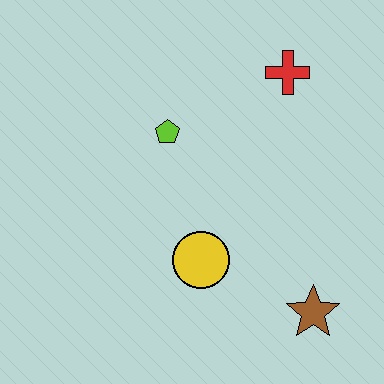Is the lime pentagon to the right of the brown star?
No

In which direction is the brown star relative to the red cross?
The brown star is below the red cross.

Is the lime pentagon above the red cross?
No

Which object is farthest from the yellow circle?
The red cross is farthest from the yellow circle.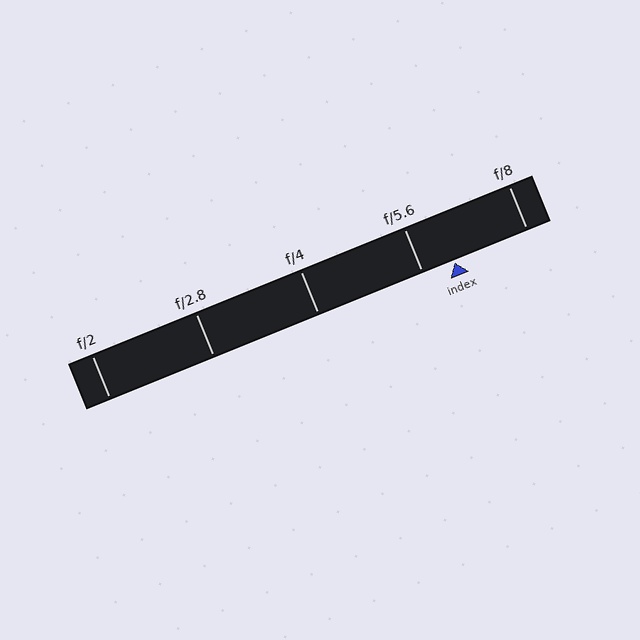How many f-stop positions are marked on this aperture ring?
There are 5 f-stop positions marked.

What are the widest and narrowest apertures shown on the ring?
The widest aperture shown is f/2 and the narrowest is f/8.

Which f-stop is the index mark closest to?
The index mark is closest to f/5.6.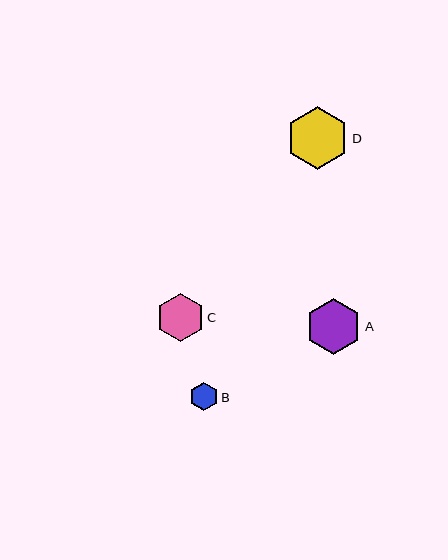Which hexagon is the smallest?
Hexagon B is the smallest with a size of approximately 28 pixels.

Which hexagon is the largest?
Hexagon D is the largest with a size of approximately 63 pixels.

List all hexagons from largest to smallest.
From largest to smallest: D, A, C, B.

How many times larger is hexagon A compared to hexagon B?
Hexagon A is approximately 2.0 times the size of hexagon B.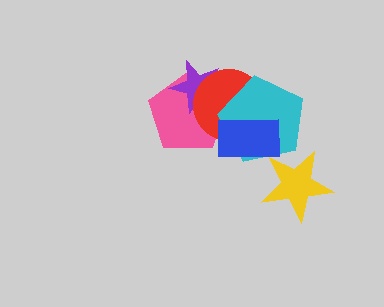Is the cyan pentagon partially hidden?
Yes, it is partially covered by another shape.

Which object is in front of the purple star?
The red circle is in front of the purple star.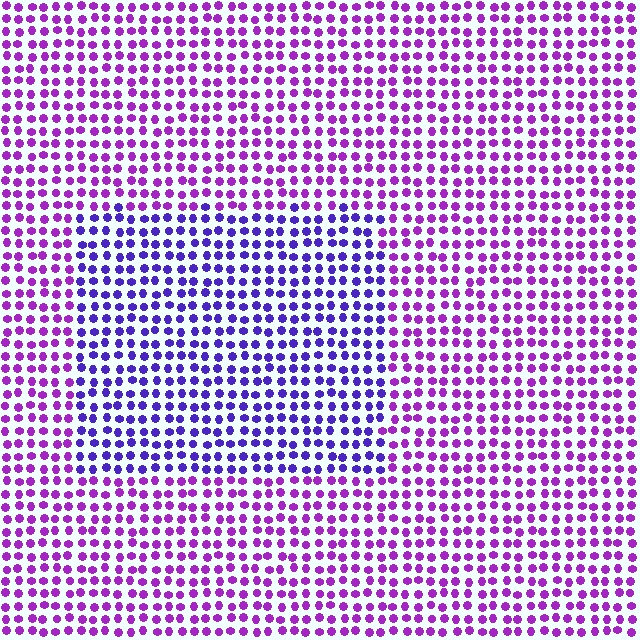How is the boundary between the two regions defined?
The boundary is defined purely by a slight shift in hue (about 34 degrees). Spacing, size, and orientation are identical on both sides.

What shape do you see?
I see a rectangle.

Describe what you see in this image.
The image is filled with small purple elements in a uniform arrangement. A rectangle-shaped region is visible where the elements are tinted to a slightly different hue, forming a subtle color boundary.